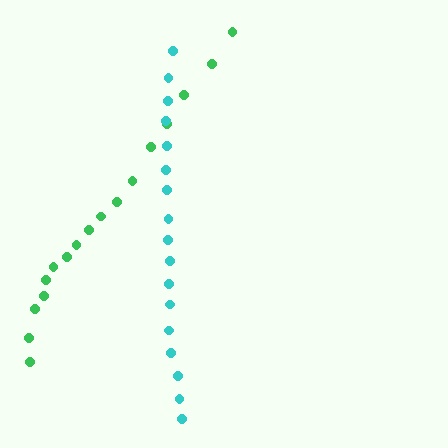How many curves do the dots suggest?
There are 2 distinct paths.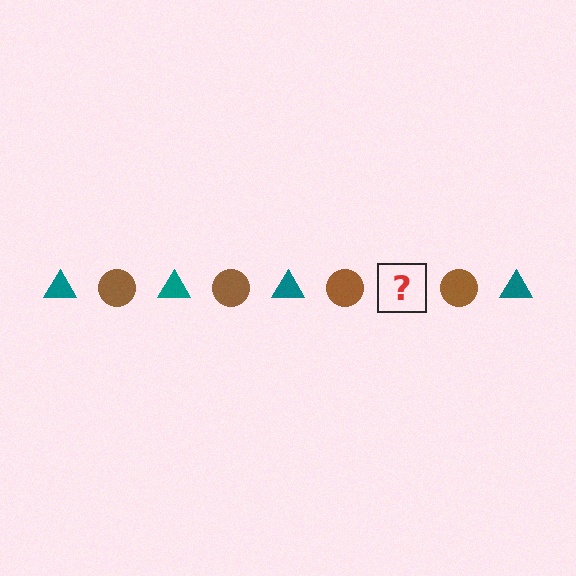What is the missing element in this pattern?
The missing element is a teal triangle.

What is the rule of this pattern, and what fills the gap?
The rule is that the pattern alternates between teal triangle and brown circle. The gap should be filled with a teal triangle.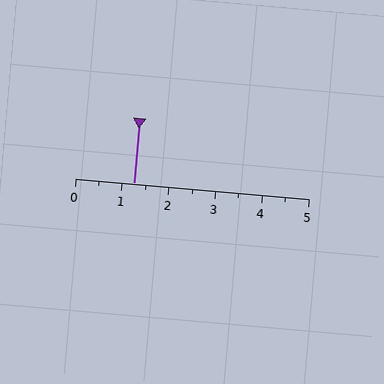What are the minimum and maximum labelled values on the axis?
The axis runs from 0 to 5.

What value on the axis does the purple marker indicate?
The marker indicates approximately 1.2.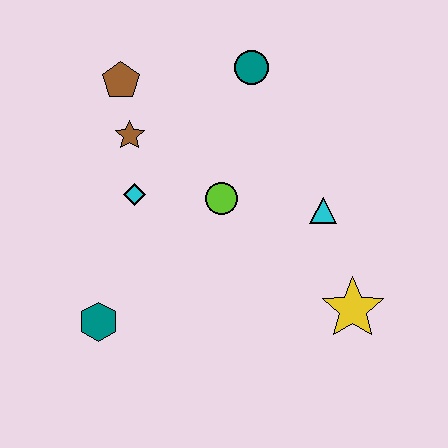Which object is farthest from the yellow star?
The brown pentagon is farthest from the yellow star.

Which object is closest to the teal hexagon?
The cyan diamond is closest to the teal hexagon.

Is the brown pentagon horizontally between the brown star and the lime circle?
No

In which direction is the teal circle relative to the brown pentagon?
The teal circle is to the right of the brown pentagon.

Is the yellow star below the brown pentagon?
Yes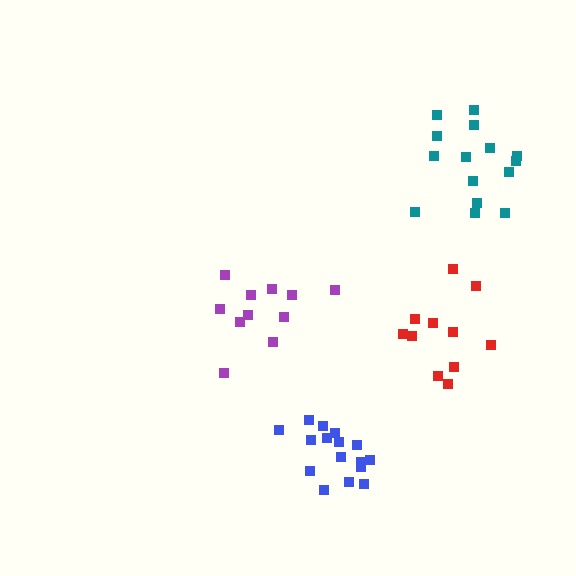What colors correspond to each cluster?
The clusters are colored: red, teal, blue, purple.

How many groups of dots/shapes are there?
There are 4 groups.